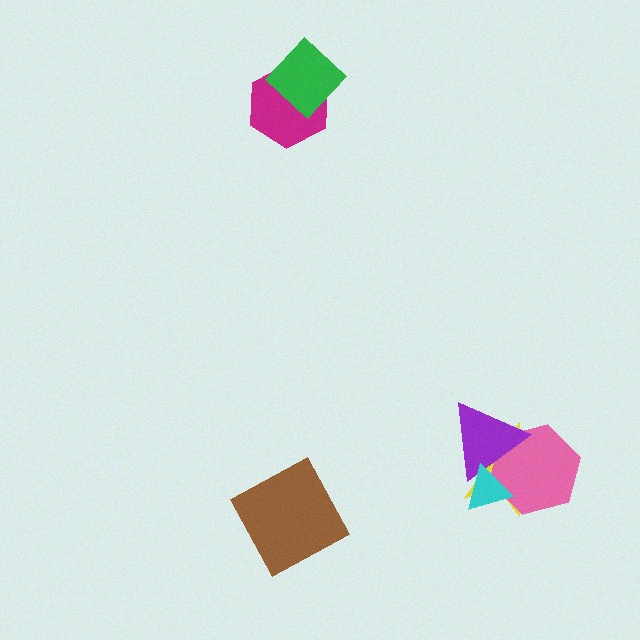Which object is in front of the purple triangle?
The cyan triangle is in front of the purple triangle.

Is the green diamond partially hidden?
No, no other shape covers it.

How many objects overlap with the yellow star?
3 objects overlap with the yellow star.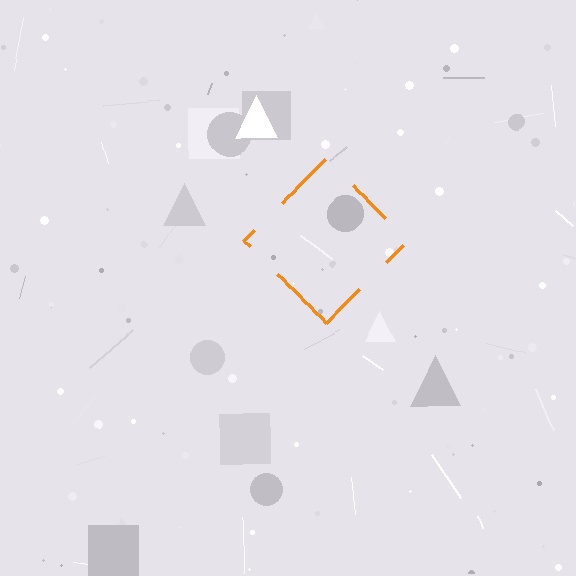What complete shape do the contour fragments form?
The contour fragments form a diamond.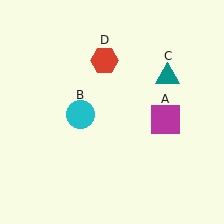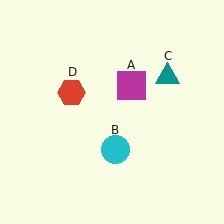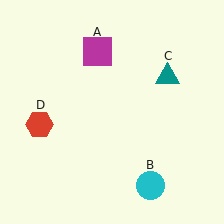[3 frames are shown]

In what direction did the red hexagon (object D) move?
The red hexagon (object D) moved down and to the left.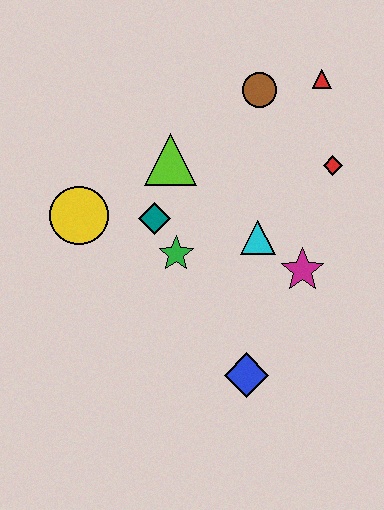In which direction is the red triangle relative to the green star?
The red triangle is above the green star.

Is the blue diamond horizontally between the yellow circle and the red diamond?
Yes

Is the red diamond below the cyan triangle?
No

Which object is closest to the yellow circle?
The teal diamond is closest to the yellow circle.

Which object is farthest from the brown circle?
The blue diamond is farthest from the brown circle.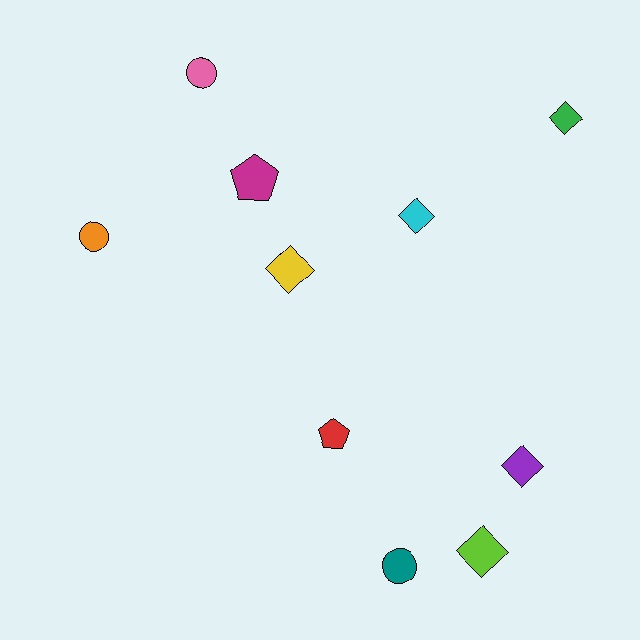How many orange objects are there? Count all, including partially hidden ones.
There is 1 orange object.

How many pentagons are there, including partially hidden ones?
There are 2 pentagons.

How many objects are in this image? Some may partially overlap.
There are 10 objects.